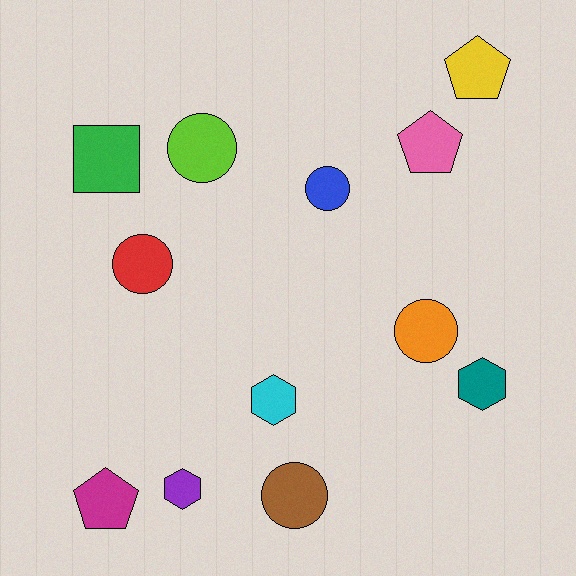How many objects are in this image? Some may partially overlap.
There are 12 objects.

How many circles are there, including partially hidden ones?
There are 5 circles.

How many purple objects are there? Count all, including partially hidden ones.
There is 1 purple object.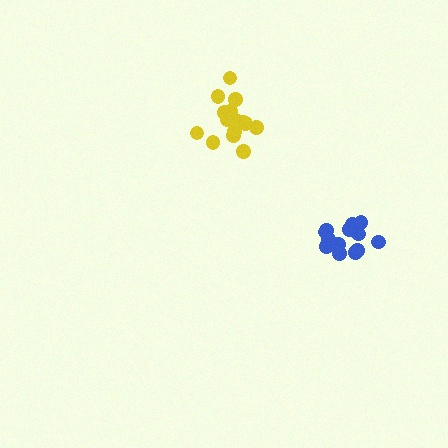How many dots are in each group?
Group 1: 13 dots, Group 2: 15 dots (28 total).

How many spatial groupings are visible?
There are 2 spatial groupings.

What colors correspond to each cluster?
The clusters are colored: blue, yellow.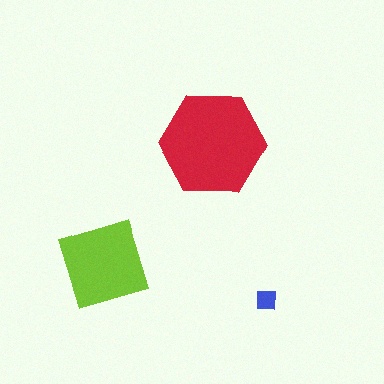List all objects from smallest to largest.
The blue square, the lime square, the red hexagon.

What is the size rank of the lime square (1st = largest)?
2nd.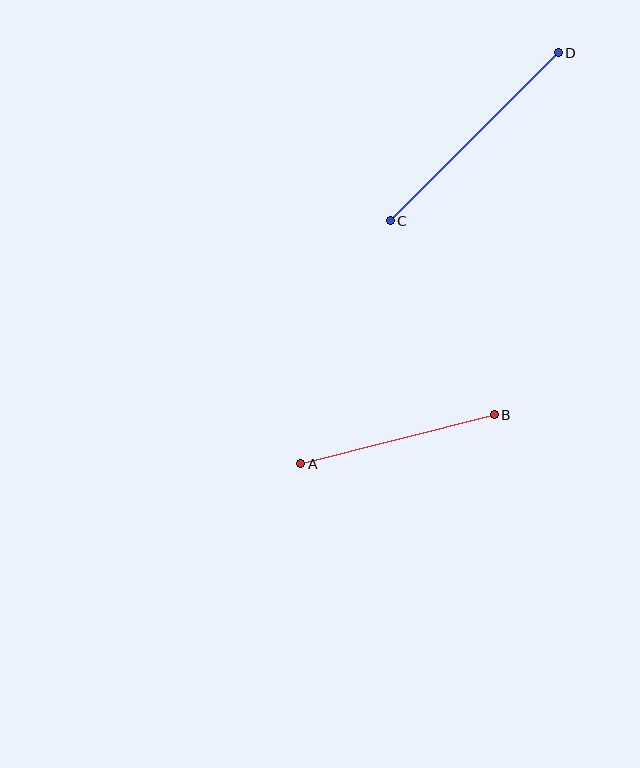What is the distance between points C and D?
The distance is approximately 238 pixels.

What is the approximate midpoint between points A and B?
The midpoint is at approximately (397, 439) pixels.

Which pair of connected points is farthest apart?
Points C and D are farthest apart.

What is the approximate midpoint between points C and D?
The midpoint is at approximately (474, 137) pixels.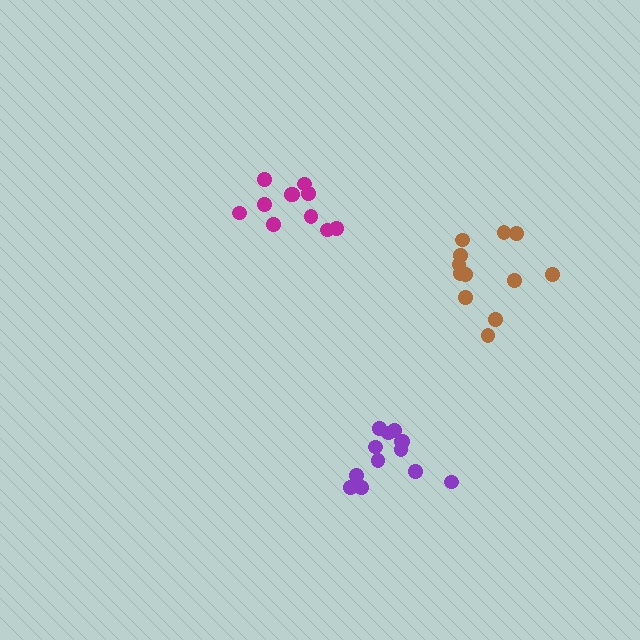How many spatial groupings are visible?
There are 3 spatial groupings.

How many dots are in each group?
Group 1: 12 dots, Group 2: 11 dots, Group 3: 13 dots (36 total).